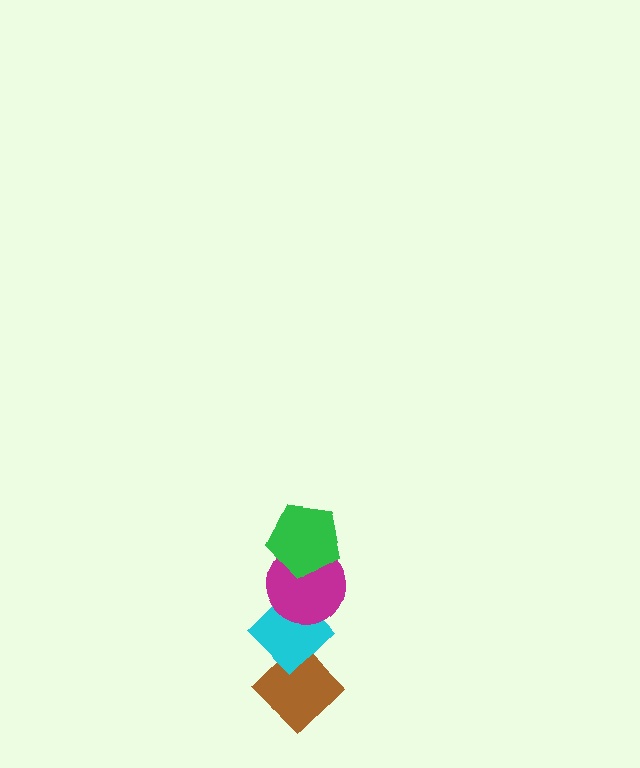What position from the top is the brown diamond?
The brown diamond is 4th from the top.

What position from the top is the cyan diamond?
The cyan diamond is 3rd from the top.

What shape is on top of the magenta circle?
The green pentagon is on top of the magenta circle.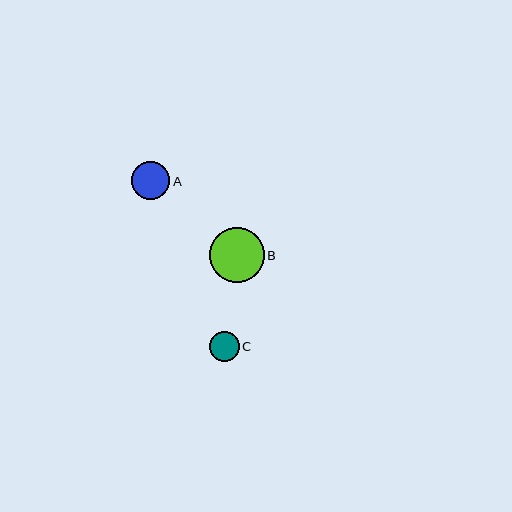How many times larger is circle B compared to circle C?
Circle B is approximately 1.8 times the size of circle C.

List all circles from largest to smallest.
From largest to smallest: B, A, C.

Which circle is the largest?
Circle B is the largest with a size of approximately 54 pixels.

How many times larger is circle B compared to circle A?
Circle B is approximately 1.4 times the size of circle A.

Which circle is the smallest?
Circle C is the smallest with a size of approximately 30 pixels.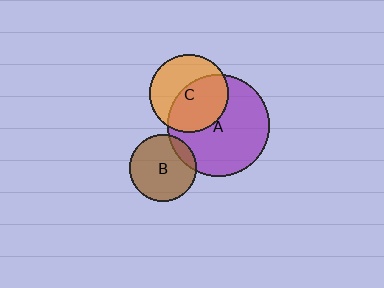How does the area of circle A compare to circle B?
Approximately 2.3 times.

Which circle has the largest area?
Circle A (purple).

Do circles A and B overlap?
Yes.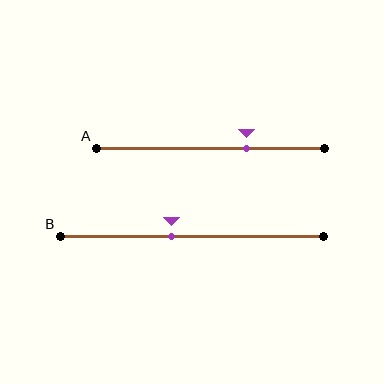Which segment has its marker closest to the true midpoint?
Segment B has its marker closest to the true midpoint.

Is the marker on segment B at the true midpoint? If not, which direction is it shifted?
No, the marker on segment B is shifted to the left by about 8% of the segment length.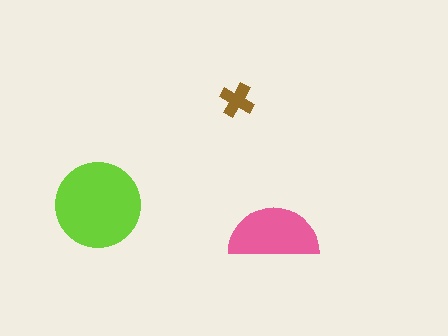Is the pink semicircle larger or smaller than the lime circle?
Smaller.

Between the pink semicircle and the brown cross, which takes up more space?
The pink semicircle.